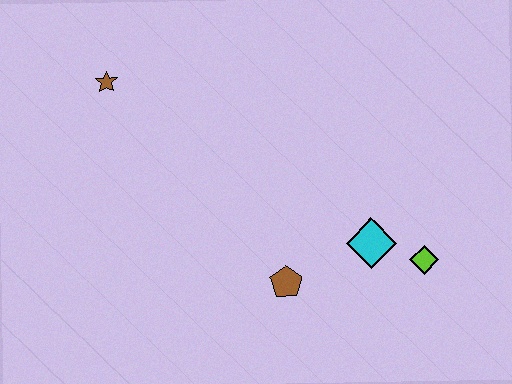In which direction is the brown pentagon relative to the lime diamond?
The brown pentagon is to the left of the lime diamond.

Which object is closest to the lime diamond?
The cyan diamond is closest to the lime diamond.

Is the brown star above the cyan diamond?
Yes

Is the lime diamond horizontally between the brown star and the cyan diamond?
No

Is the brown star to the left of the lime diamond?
Yes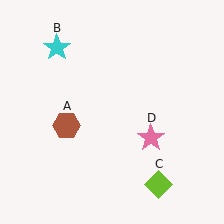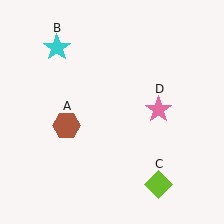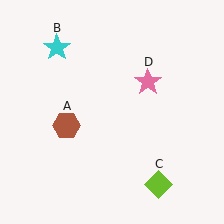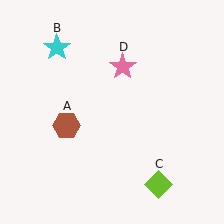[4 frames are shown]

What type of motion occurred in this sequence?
The pink star (object D) rotated counterclockwise around the center of the scene.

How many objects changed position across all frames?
1 object changed position: pink star (object D).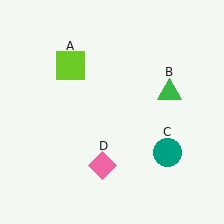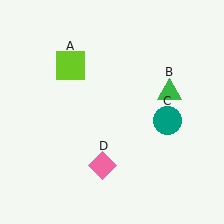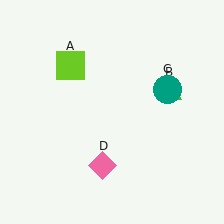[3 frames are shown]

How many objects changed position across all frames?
1 object changed position: teal circle (object C).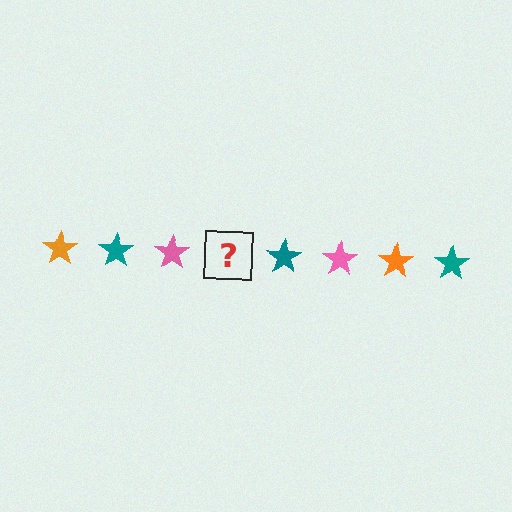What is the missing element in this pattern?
The missing element is an orange star.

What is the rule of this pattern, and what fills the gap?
The rule is that the pattern cycles through orange, teal, pink stars. The gap should be filled with an orange star.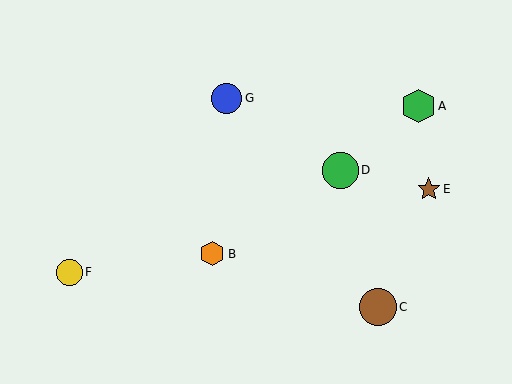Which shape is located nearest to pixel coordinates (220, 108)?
The blue circle (labeled G) at (227, 98) is nearest to that location.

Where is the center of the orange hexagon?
The center of the orange hexagon is at (212, 254).